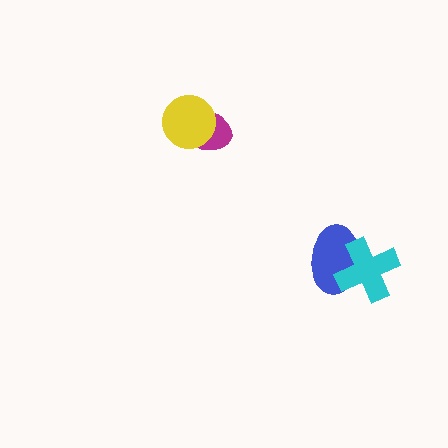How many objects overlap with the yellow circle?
1 object overlaps with the yellow circle.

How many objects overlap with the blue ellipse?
1 object overlaps with the blue ellipse.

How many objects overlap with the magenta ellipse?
1 object overlaps with the magenta ellipse.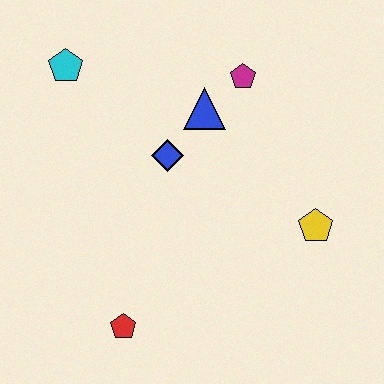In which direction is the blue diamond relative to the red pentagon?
The blue diamond is above the red pentagon.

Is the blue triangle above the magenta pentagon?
No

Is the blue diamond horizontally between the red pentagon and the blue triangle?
Yes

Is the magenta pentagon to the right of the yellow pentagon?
No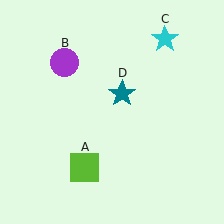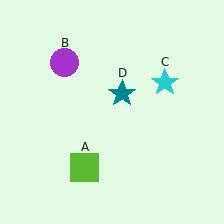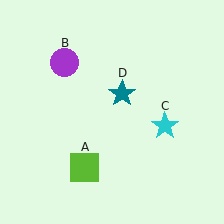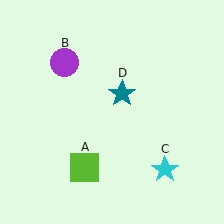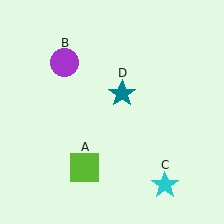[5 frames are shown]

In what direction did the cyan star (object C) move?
The cyan star (object C) moved down.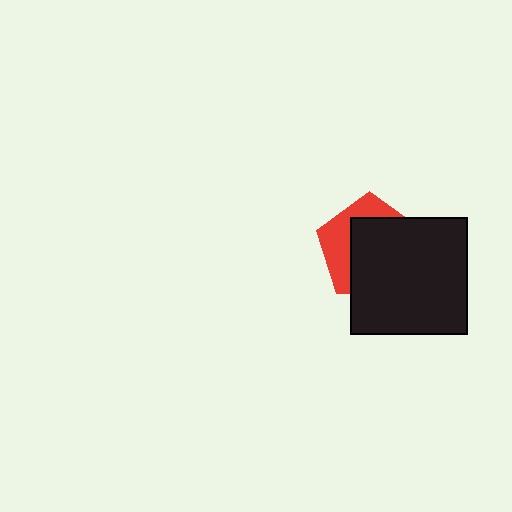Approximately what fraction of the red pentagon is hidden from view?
Roughly 64% of the red pentagon is hidden behind the black square.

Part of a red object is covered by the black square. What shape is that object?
It is a pentagon.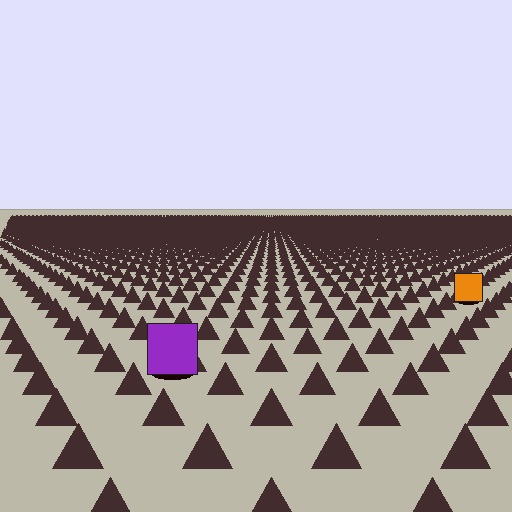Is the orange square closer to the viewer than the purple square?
No. The purple square is closer — you can tell from the texture gradient: the ground texture is coarser near it.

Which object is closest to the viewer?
The purple square is closest. The texture marks near it are larger and more spread out.